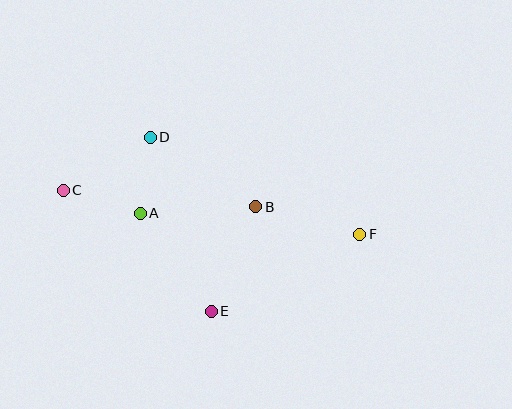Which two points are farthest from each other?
Points C and F are farthest from each other.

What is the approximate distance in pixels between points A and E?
The distance between A and E is approximately 121 pixels.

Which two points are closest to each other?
Points A and D are closest to each other.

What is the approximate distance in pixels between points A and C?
The distance between A and C is approximately 80 pixels.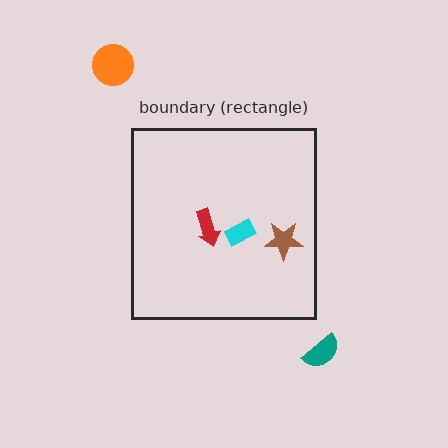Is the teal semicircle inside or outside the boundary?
Outside.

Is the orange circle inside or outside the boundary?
Outside.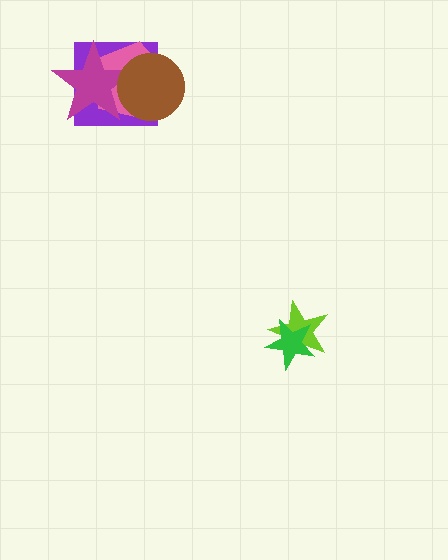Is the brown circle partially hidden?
No, no other shape covers it.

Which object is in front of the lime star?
The green star is in front of the lime star.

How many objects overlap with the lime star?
1 object overlaps with the lime star.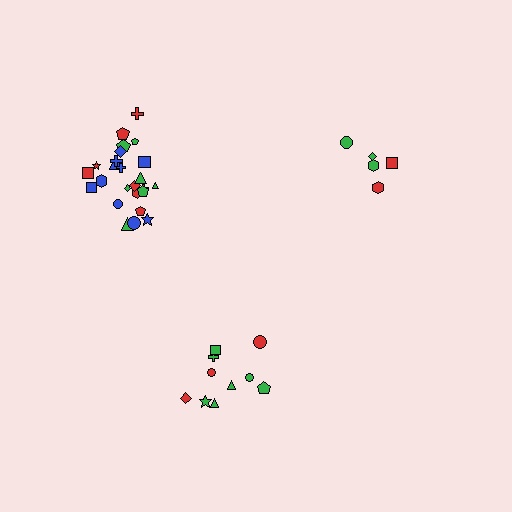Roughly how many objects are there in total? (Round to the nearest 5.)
Roughly 40 objects in total.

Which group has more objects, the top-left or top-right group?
The top-left group.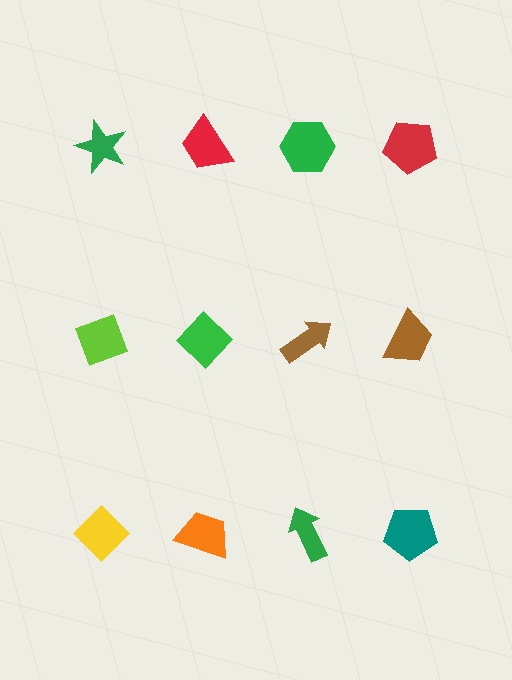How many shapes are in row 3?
4 shapes.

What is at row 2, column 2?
A green diamond.